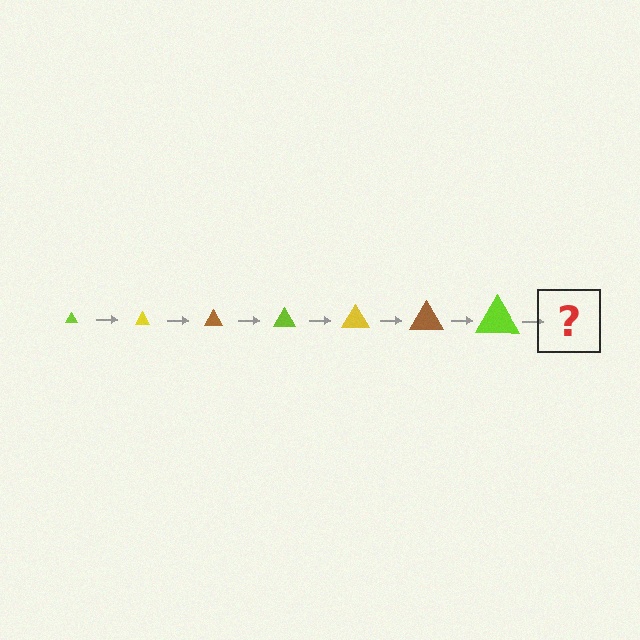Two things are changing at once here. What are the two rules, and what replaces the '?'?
The two rules are that the triangle grows larger each step and the color cycles through lime, yellow, and brown. The '?' should be a yellow triangle, larger than the previous one.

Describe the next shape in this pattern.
It should be a yellow triangle, larger than the previous one.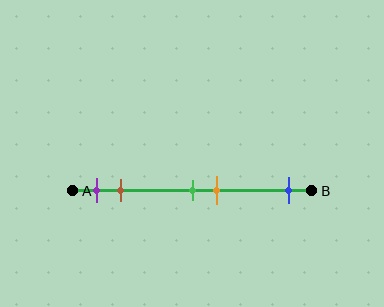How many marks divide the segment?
There are 5 marks dividing the segment.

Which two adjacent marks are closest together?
The green and orange marks are the closest adjacent pair.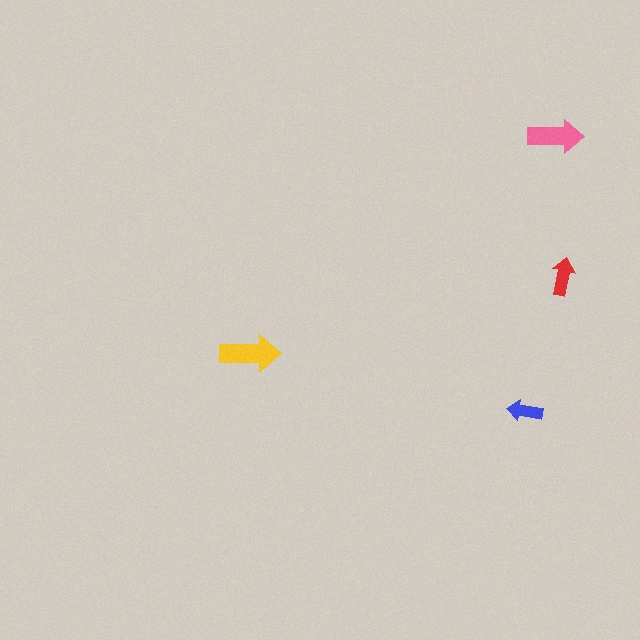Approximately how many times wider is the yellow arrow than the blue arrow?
About 1.5 times wider.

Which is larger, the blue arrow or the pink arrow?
The pink one.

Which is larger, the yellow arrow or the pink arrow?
The yellow one.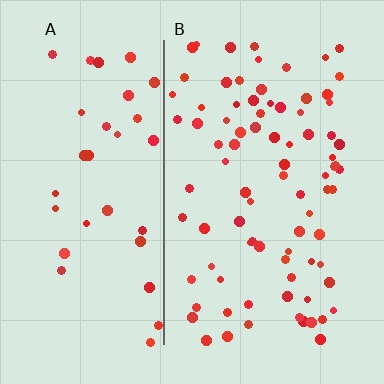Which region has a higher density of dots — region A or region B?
B (the right).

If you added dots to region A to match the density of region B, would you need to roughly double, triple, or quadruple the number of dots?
Approximately double.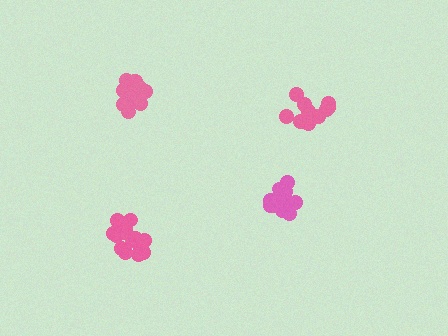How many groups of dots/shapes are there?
There are 4 groups.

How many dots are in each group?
Group 1: 11 dots, Group 2: 15 dots, Group 3: 16 dots, Group 4: 13 dots (55 total).